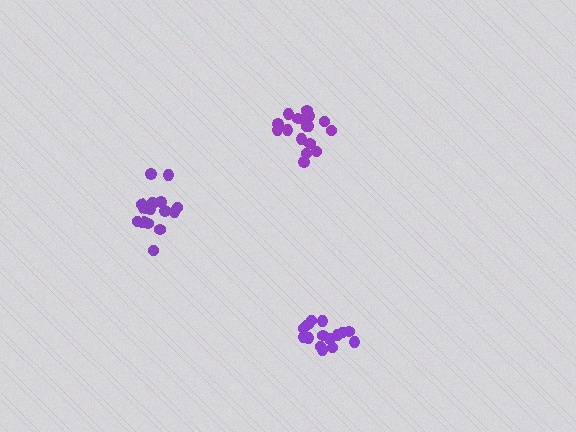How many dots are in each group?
Group 1: 17 dots, Group 2: 17 dots, Group 3: 15 dots (49 total).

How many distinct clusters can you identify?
There are 3 distinct clusters.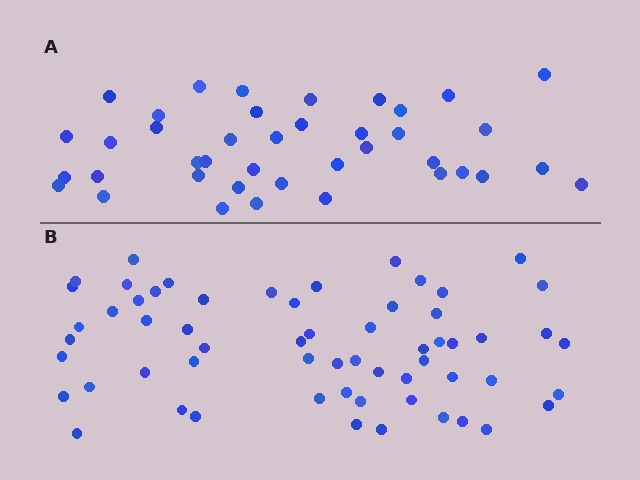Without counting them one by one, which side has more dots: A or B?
Region B (the bottom region) has more dots.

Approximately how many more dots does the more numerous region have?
Region B has approximately 20 more dots than region A.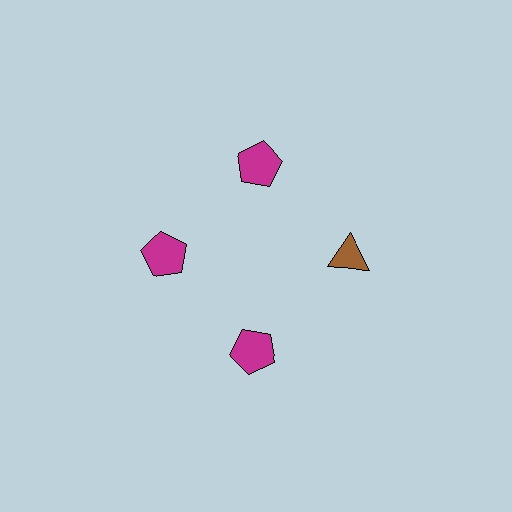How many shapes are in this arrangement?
There are 4 shapes arranged in a ring pattern.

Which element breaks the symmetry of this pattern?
The brown triangle at roughly the 3 o'clock position breaks the symmetry. All other shapes are magenta pentagons.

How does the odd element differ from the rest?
It differs in both color (brown instead of magenta) and shape (triangle instead of pentagon).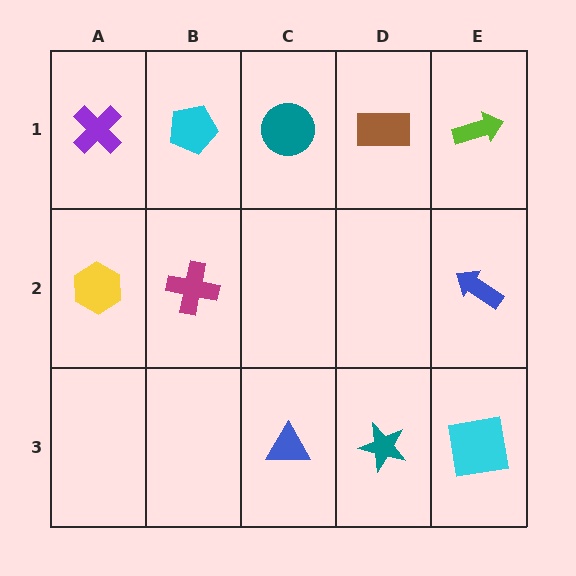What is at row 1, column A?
A purple cross.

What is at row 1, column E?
A lime arrow.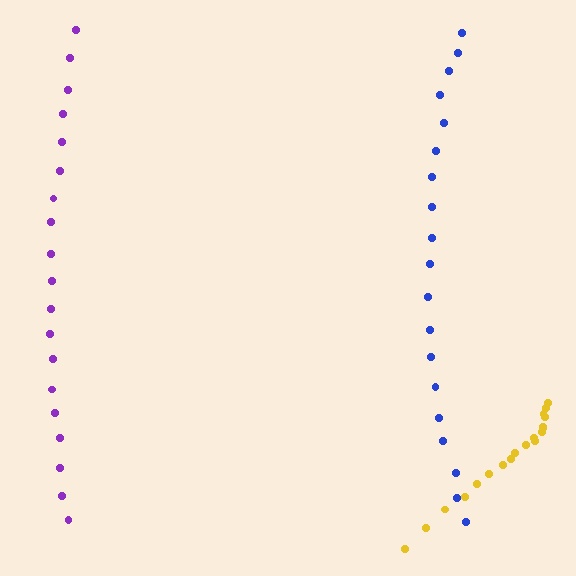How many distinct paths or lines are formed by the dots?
There are 3 distinct paths.